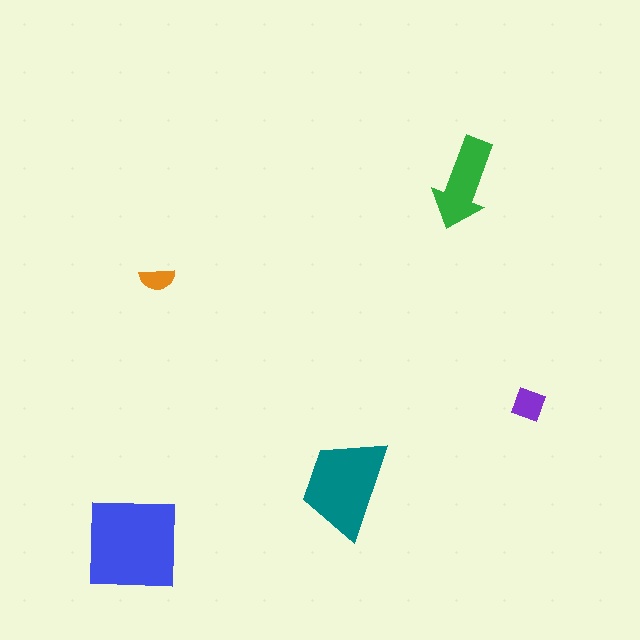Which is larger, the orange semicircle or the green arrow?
The green arrow.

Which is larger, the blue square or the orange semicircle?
The blue square.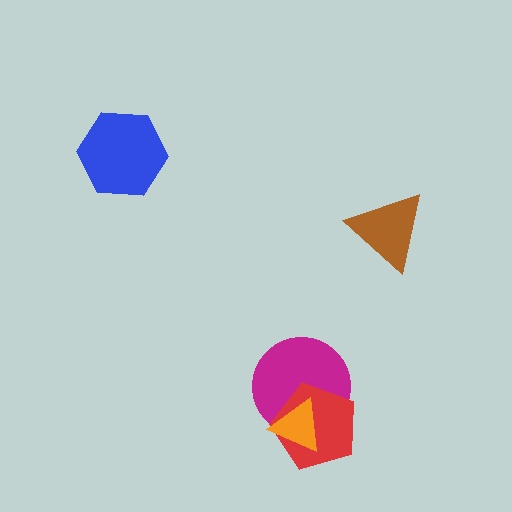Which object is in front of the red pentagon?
The orange triangle is in front of the red pentagon.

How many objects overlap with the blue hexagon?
0 objects overlap with the blue hexagon.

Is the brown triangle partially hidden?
No, no other shape covers it.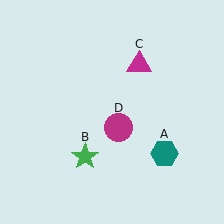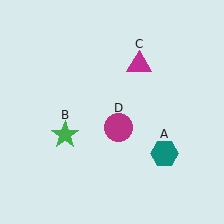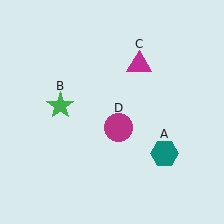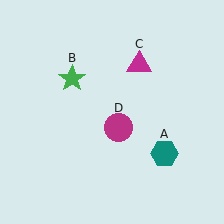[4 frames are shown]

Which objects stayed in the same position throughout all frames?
Teal hexagon (object A) and magenta triangle (object C) and magenta circle (object D) remained stationary.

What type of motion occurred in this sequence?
The green star (object B) rotated clockwise around the center of the scene.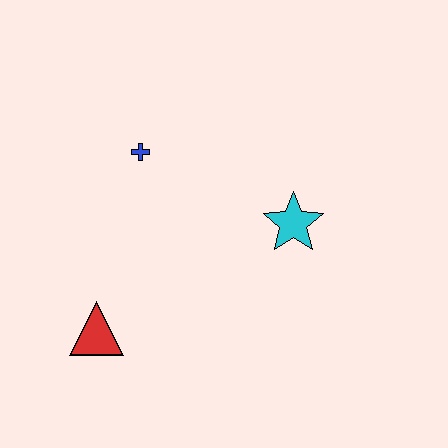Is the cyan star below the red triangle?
No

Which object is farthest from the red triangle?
The cyan star is farthest from the red triangle.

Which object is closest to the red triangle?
The blue cross is closest to the red triangle.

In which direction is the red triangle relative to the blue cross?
The red triangle is below the blue cross.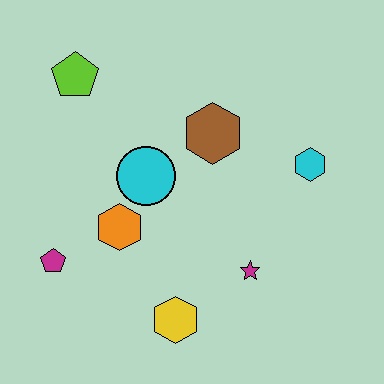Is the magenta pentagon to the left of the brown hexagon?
Yes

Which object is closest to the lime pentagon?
The cyan circle is closest to the lime pentagon.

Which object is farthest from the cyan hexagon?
The magenta pentagon is farthest from the cyan hexagon.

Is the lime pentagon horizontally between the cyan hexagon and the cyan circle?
No